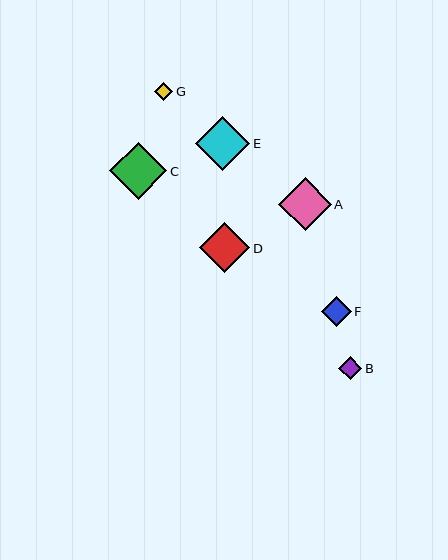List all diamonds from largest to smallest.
From largest to smallest: C, E, A, D, F, B, G.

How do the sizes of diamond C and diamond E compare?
Diamond C and diamond E are approximately the same size.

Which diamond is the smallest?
Diamond G is the smallest with a size of approximately 18 pixels.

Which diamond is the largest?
Diamond C is the largest with a size of approximately 57 pixels.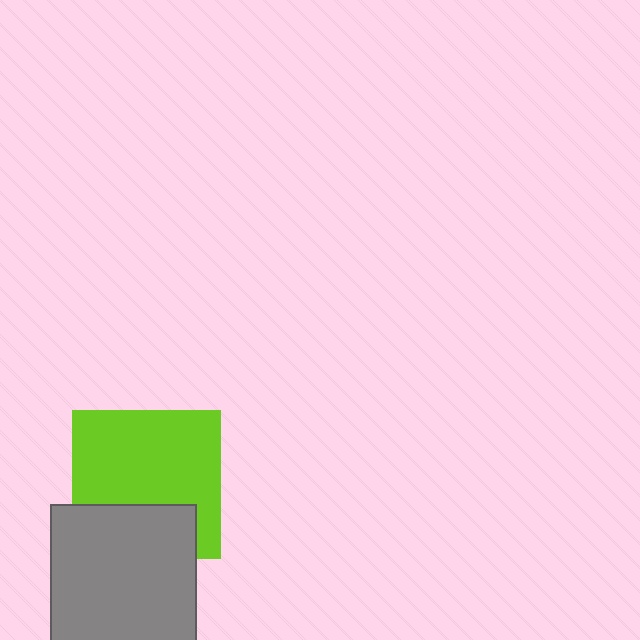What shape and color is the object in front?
The object in front is a gray square.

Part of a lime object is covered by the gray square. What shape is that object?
It is a square.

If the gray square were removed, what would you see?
You would see the complete lime square.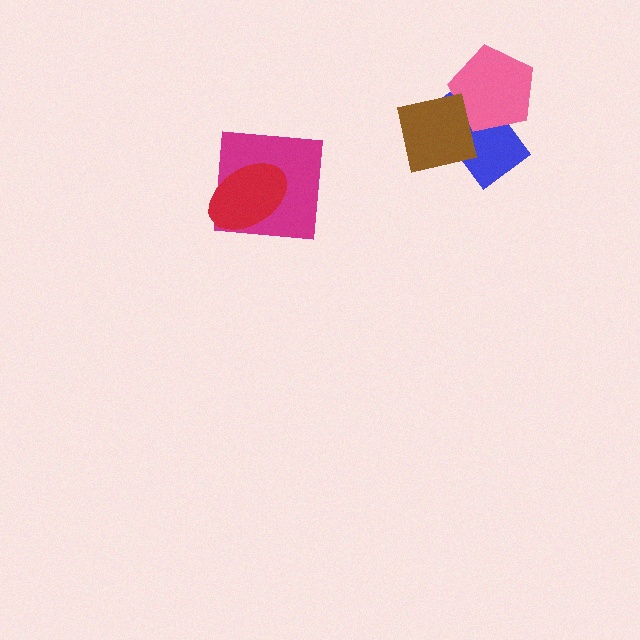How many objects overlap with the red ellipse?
1 object overlaps with the red ellipse.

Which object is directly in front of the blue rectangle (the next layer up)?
The pink pentagon is directly in front of the blue rectangle.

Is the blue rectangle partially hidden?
Yes, it is partially covered by another shape.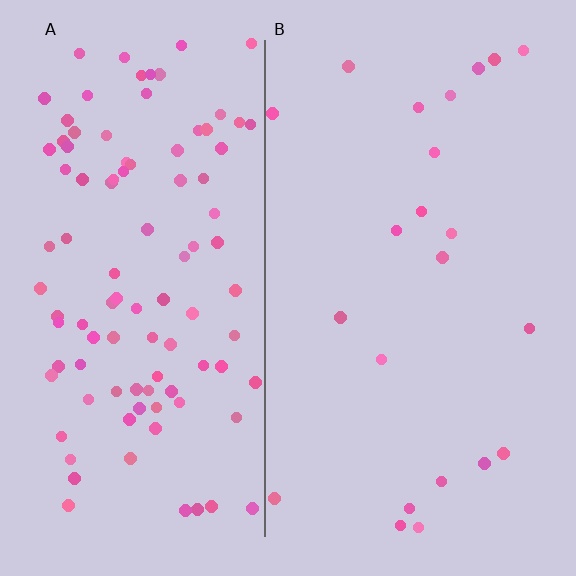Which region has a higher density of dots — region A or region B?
A (the left).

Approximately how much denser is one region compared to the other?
Approximately 4.5× — region A over region B.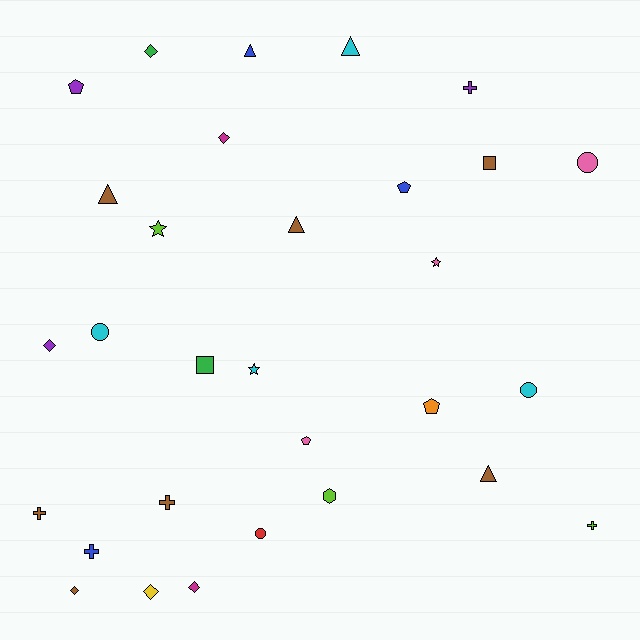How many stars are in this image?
There are 3 stars.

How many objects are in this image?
There are 30 objects.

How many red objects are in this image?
There is 1 red object.